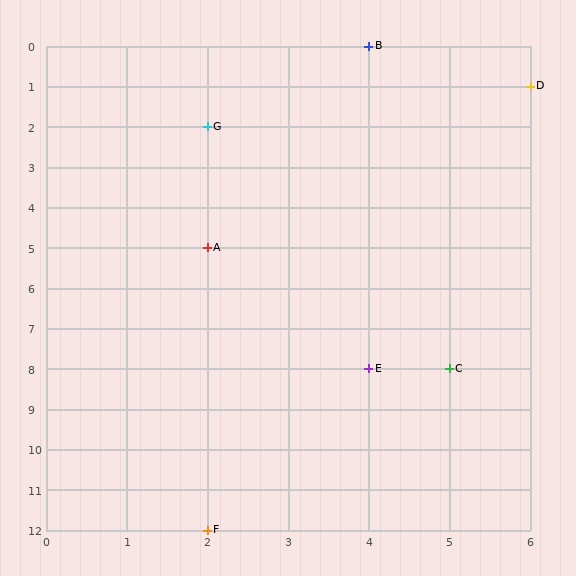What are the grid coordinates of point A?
Point A is at grid coordinates (2, 5).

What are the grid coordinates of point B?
Point B is at grid coordinates (4, 0).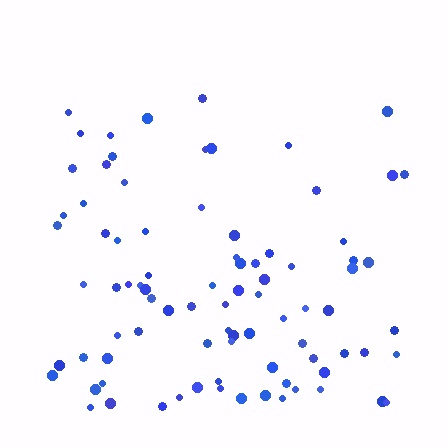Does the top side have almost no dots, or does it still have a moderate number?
Still a moderate number, just noticeably fewer than the bottom.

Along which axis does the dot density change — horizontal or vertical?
Vertical.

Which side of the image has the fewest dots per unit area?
The top.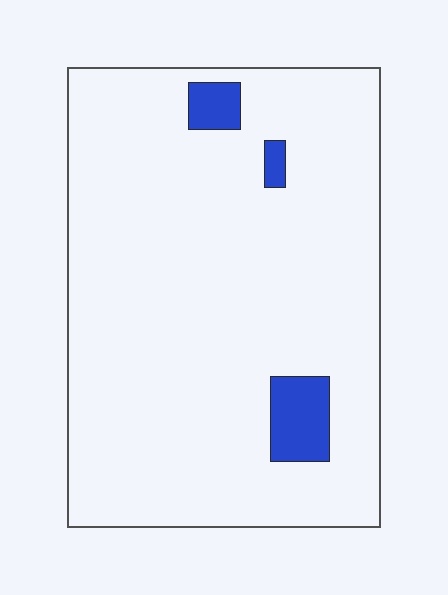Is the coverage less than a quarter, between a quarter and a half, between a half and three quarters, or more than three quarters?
Less than a quarter.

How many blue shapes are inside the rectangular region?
3.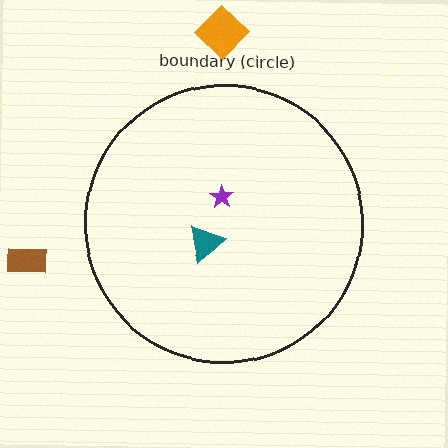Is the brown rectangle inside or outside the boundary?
Outside.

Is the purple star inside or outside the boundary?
Inside.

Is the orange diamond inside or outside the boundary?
Outside.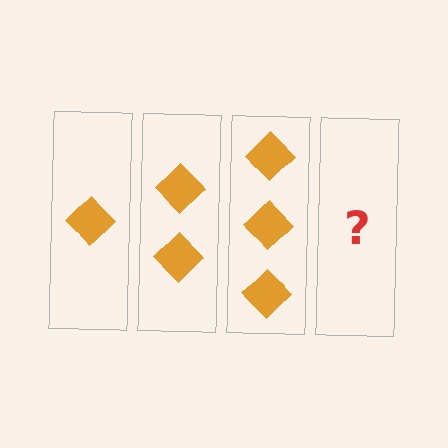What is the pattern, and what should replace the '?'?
The pattern is that each step adds one more diamond. The '?' should be 4 diamonds.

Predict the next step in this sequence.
The next step is 4 diamonds.